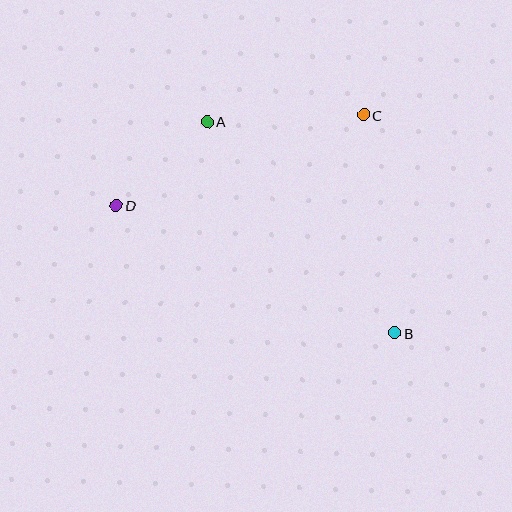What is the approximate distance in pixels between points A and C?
The distance between A and C is approximately 156 pixels.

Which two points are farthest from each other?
Points B and D are farthest from each other.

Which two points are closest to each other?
Points A and D are closest to each other.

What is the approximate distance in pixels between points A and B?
The distance between A and B is approximately 282 pixels.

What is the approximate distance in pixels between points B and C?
The distance between B and C is approximately 220 pixels.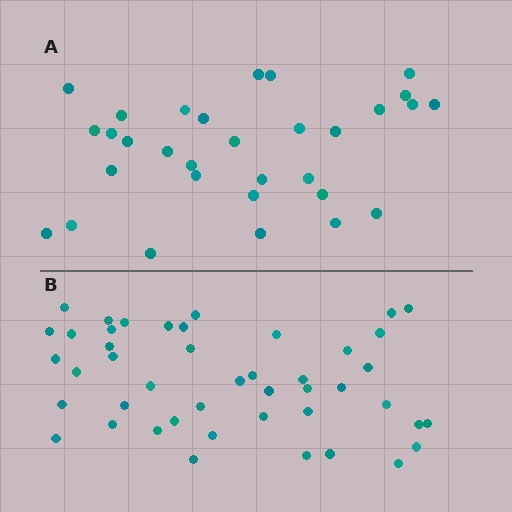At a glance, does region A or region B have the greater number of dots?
Region B (the bottom region) has more dots.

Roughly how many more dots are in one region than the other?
Region B has approximately 15 more dots than region A.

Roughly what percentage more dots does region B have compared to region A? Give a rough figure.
About 45% more.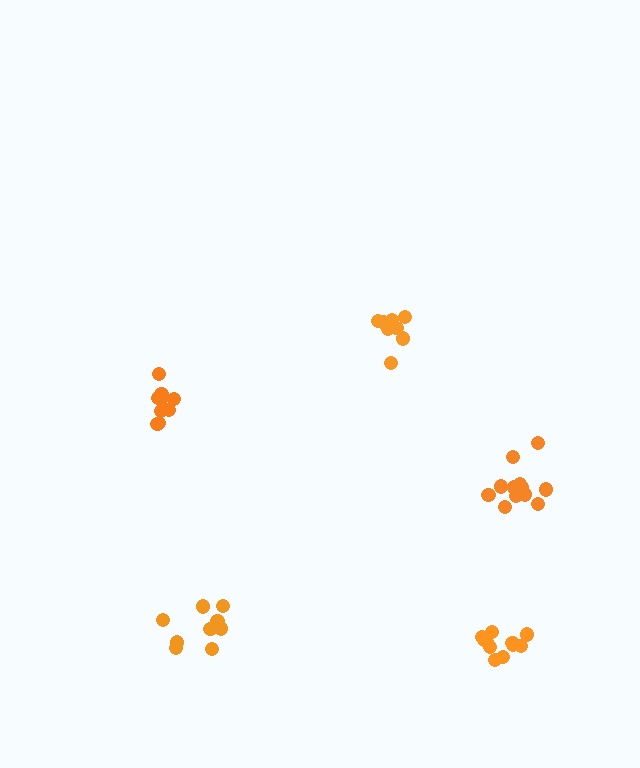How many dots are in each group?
Group 1: 9 dots, Group 2: 9 dots, Group 3: 9 dots, Group 4: 12 dots, Group 5: 13 dots (52 total).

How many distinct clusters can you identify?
There are 5 distinct clusters.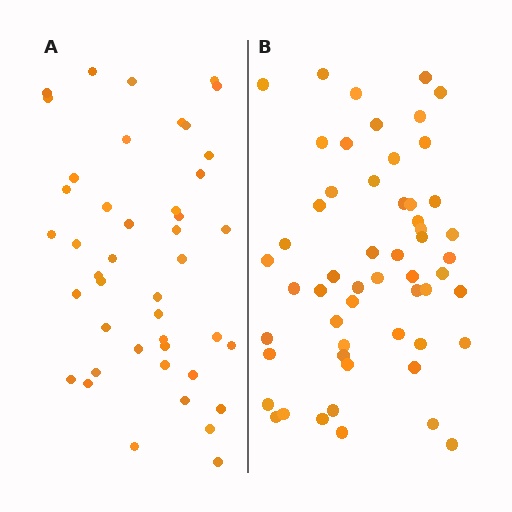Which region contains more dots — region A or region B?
Region B (the right region) has more dots.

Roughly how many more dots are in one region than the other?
Region B has roughly 12 or so more dots than region A.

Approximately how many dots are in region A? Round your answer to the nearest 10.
About 40 dots. (The exact count is 44, which rounds to 40.)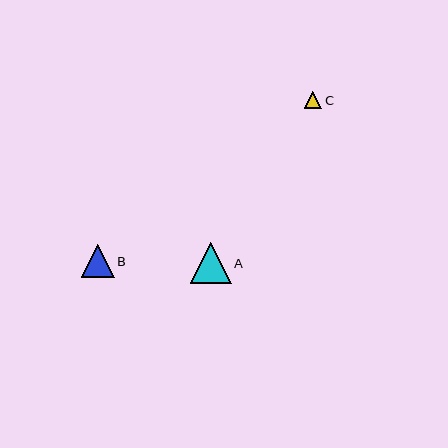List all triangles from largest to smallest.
From largest to smallest: A, B, C.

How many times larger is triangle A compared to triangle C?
Triangle A is approximately 2.4 times the size of triangle C.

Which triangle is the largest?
Triangle A is the largest with a size of approximately 41 pixels.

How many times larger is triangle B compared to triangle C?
Triangle B is approximately 1.9 times the size of triangle C.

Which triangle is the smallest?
Triangle C is the smallest with a size of approximately 17 pixels.